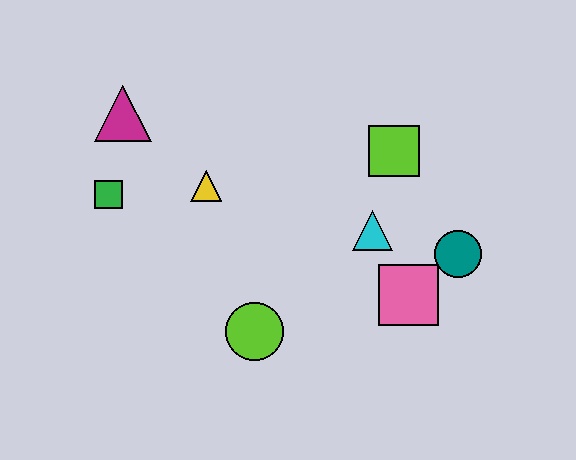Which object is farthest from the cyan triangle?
The magenta triangle is farthest from the cyan triangle.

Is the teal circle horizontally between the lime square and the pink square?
No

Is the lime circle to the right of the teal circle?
No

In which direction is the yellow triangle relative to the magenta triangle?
The yellow triangle is to the right of the magenta triangle.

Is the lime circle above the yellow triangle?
No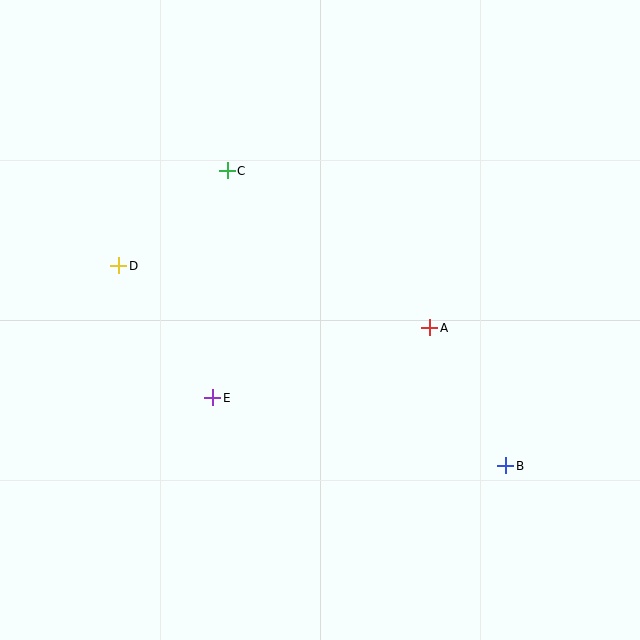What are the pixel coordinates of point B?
Point B is at (506, 466).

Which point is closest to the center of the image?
Point A at (430, 328) is closest to the center.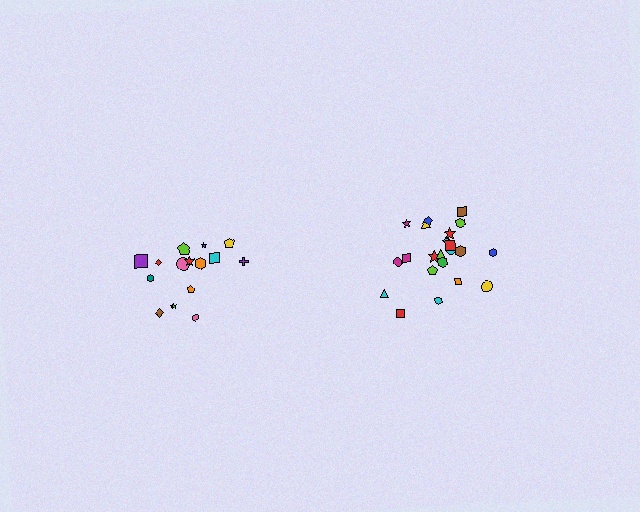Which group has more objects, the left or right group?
The right group.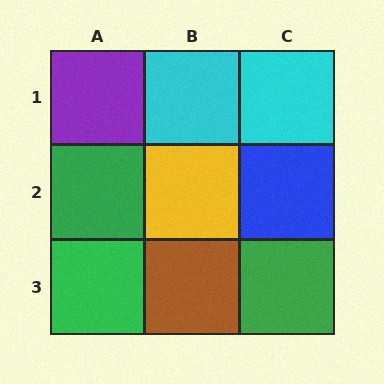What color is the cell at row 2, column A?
Green.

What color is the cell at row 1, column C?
Cyan.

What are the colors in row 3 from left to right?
Green, brown, green.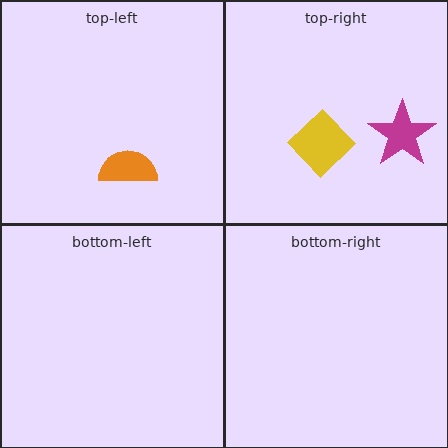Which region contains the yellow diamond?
The top-right region.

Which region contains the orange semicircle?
The top-left region.